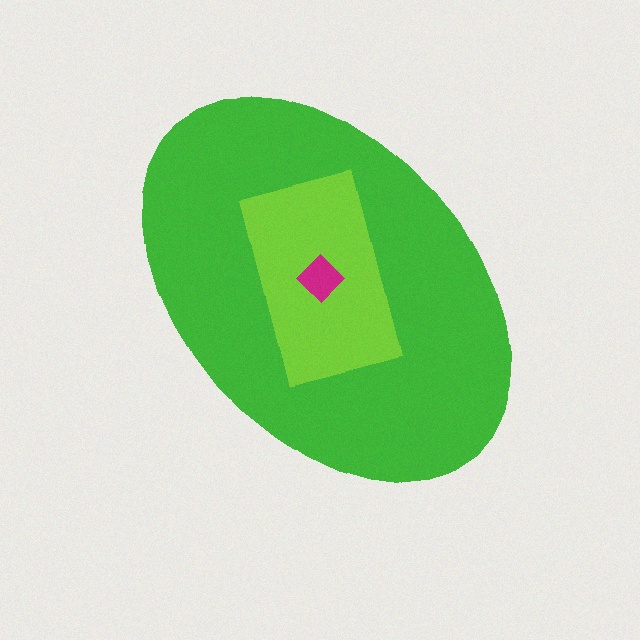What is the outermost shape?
The green ellipse.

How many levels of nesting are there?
3.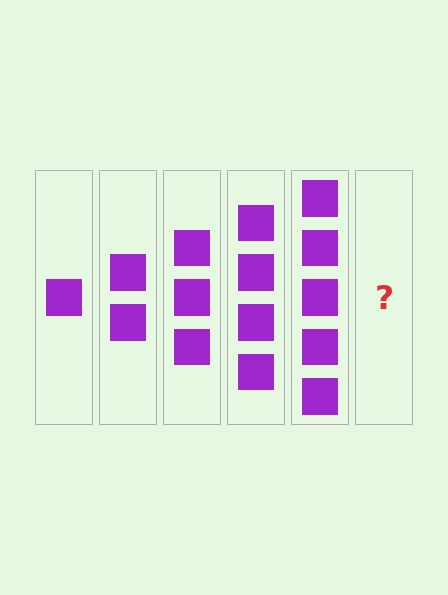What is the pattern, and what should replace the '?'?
The pattern is that each step adds one more square. The '?' should be 6 squares.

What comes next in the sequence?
The next element should be 6 squares.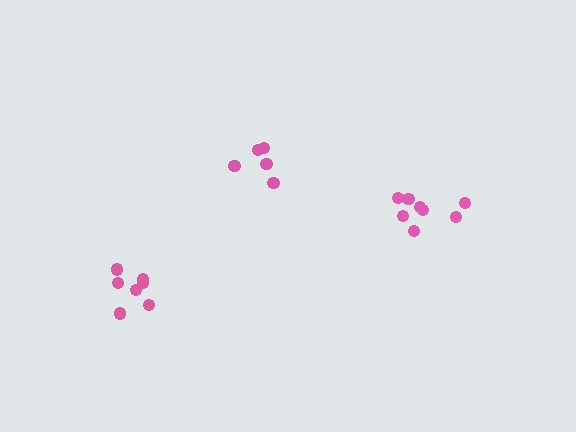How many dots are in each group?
Group 1: 5 dots, Group 2: 8 dots, Group 3: 7 dots (20 total).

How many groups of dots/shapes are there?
There are 3 groups.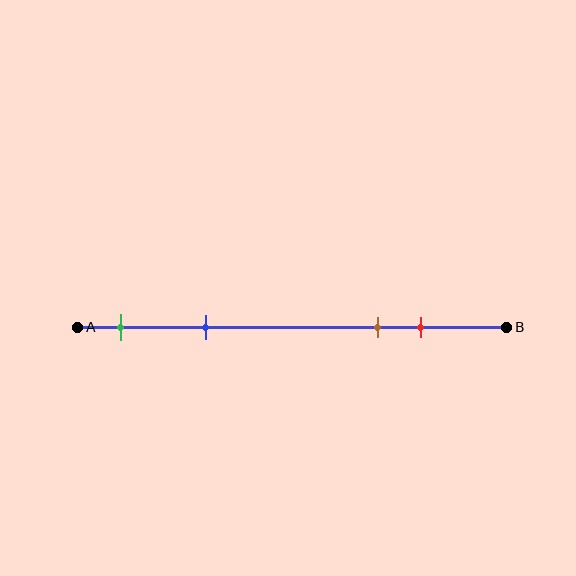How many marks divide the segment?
There are 4 marks dividing the segment.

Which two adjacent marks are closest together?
The brown and red marks are the closest adjacent pair.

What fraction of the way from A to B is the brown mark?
The brown mark is approximately 70% (0.7) of the way from A to B.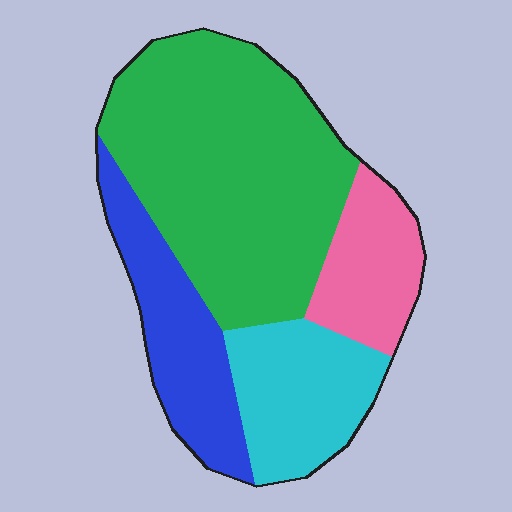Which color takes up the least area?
Pink, at roughly 15%.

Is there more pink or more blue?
Blue.